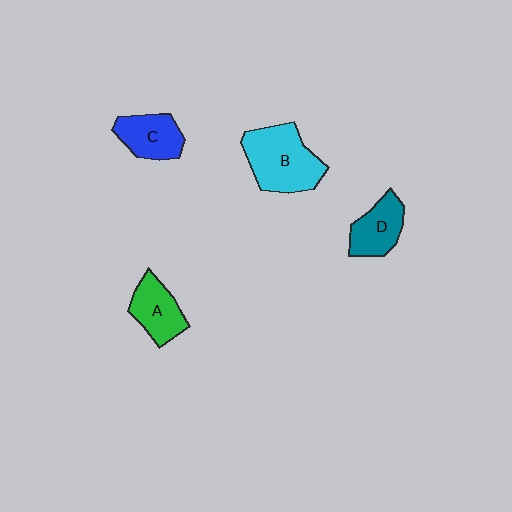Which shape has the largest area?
Shape B (cyan).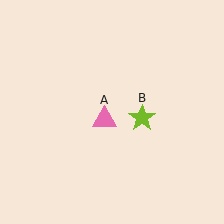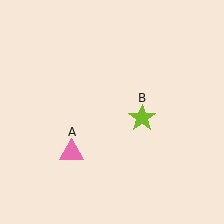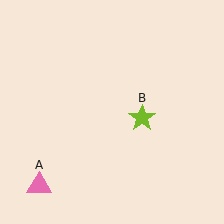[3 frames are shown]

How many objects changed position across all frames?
1 object changed position: pink triangle (object A).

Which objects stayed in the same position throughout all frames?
Lime star (object B) remained stationary.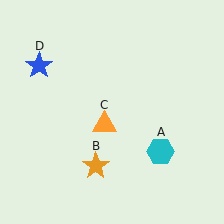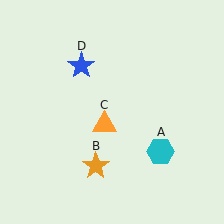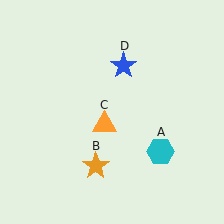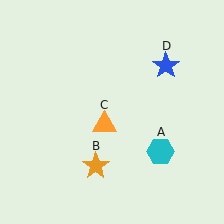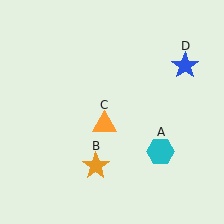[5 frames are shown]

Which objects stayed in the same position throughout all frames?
Cyan hexagon (object A) and orange star (object B) and orange triangle (object C) remained stationary.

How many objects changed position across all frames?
1 object changed position: blue star (object D).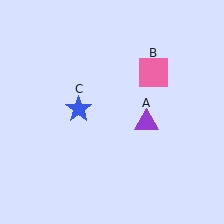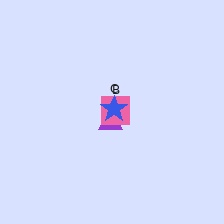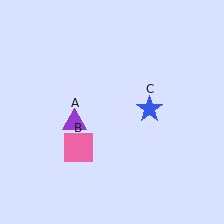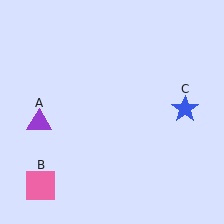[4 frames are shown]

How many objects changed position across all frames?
3 objects changed position: purple triangle (object A), pink square (object B), blue star (object C).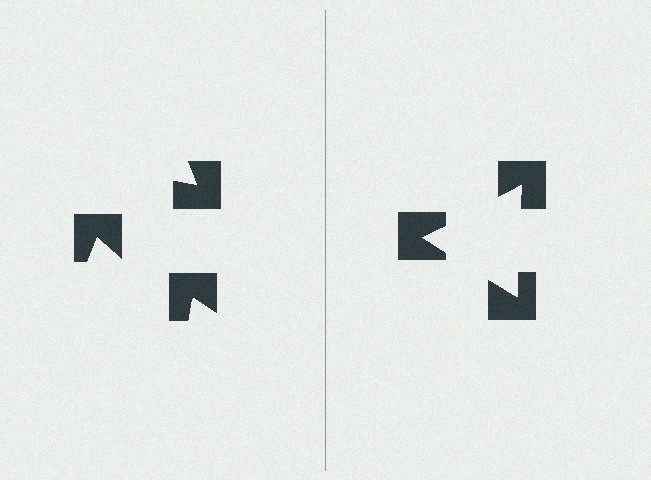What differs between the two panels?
The notched squares are positioned identically on both sides; only the wedge orientations differ. On the right they align to a triangle; on the left they are misaligned.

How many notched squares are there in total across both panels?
6 — 3 on each side.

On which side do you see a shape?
An illusory triangle appears on the right side. On the left side the wedge cuts are rotated, so no coherent shape forms.